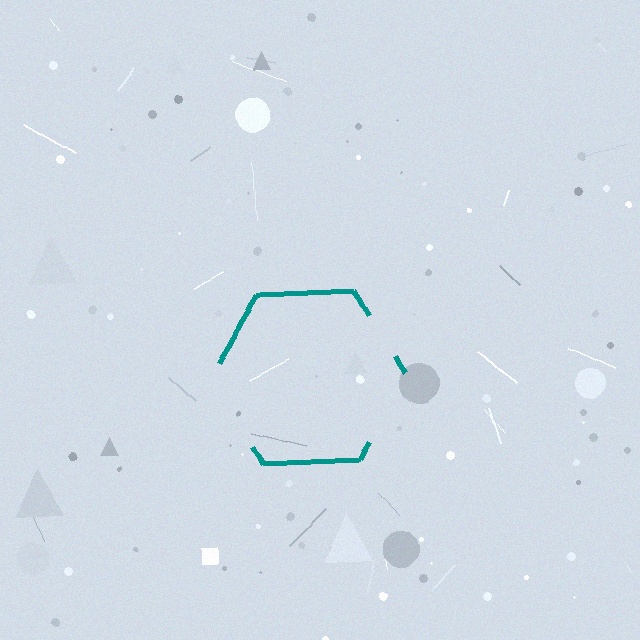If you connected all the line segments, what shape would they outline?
They would outline a hexagon.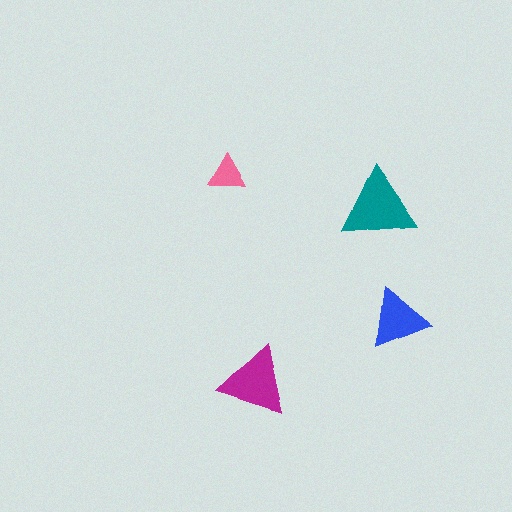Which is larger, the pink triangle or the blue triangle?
The blue one.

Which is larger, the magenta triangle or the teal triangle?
The teal one.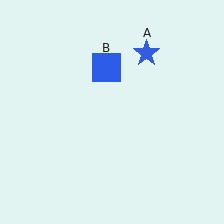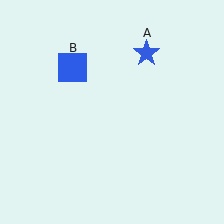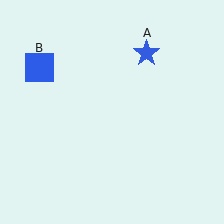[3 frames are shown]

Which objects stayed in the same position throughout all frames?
Blue star (object A) remained stationary.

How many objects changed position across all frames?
1 object changed position: blue square (object B).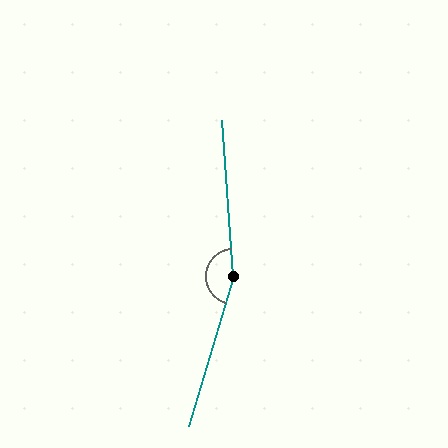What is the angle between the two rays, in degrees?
Approximately 160 degrees.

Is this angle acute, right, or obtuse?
It is obtuse.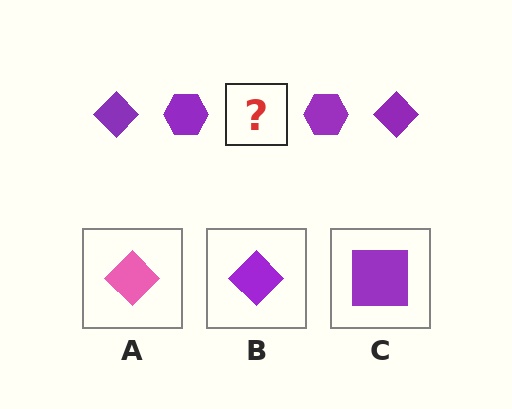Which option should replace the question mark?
Option B.